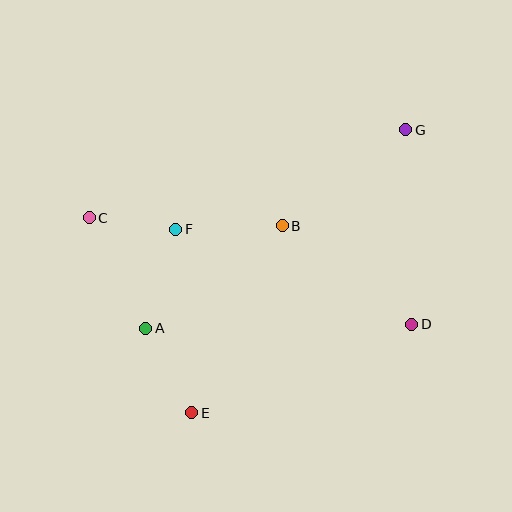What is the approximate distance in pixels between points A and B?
The distance between A and B is approximately 170 pixels.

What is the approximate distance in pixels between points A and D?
The distance between A and D is approximately 266 pixels.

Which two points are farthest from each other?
Points E and G are farthest from each other.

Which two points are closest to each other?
Points C and F are closest to each other.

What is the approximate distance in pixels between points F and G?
The distance between F and G is approximately 250 pixels.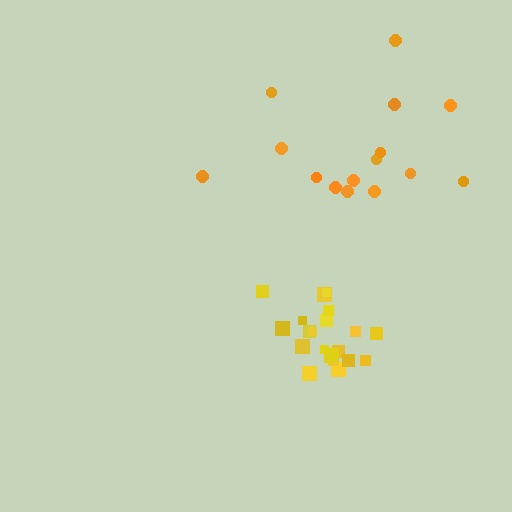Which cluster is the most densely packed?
Yellow.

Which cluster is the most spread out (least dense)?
Orange.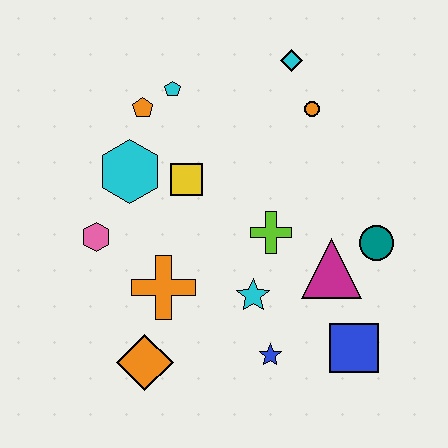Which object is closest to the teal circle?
The magenta triangle is closest to the teal circle.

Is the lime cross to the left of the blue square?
Yes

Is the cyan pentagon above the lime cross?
Yes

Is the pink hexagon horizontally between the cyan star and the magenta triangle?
No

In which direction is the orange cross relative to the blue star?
The orange cross is to the left of the blue star.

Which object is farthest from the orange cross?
The cyan diamond is farthest from the orange cross.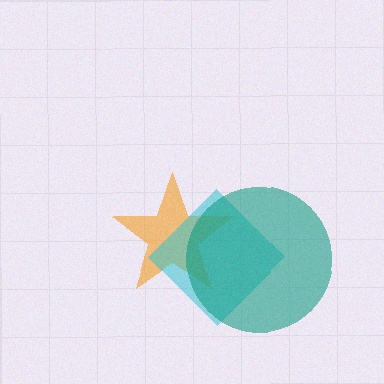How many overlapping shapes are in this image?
There are 3 overlapping shapes in the image.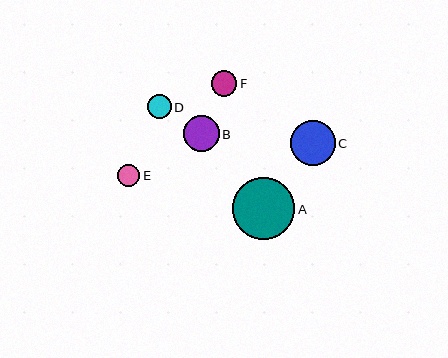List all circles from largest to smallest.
From largest to smallest: A, C, B, F, D, E.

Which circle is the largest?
Circle A is the largest with a size of approximately 63 pixels.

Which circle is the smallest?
Circle E is the smallest with a size of approximately 22 pixels.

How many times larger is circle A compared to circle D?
Circle A is approximately 2.7 times the size of circle D.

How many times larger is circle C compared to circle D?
Circle C is approximately 1.9 times the size of circle D.